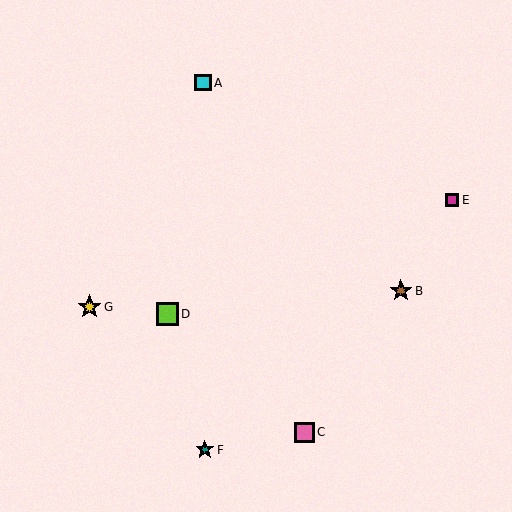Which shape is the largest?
The yellow star (labeled G) is the largest.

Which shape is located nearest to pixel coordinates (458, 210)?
The magenta square (labeled E) at (452, 200) is nearest to that location.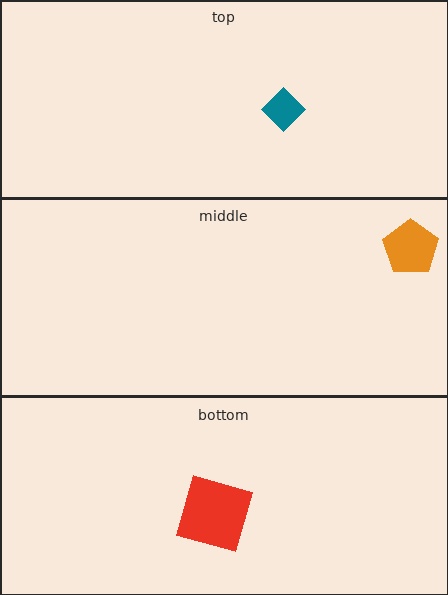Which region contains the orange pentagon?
The middle region.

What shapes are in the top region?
The teal diamond.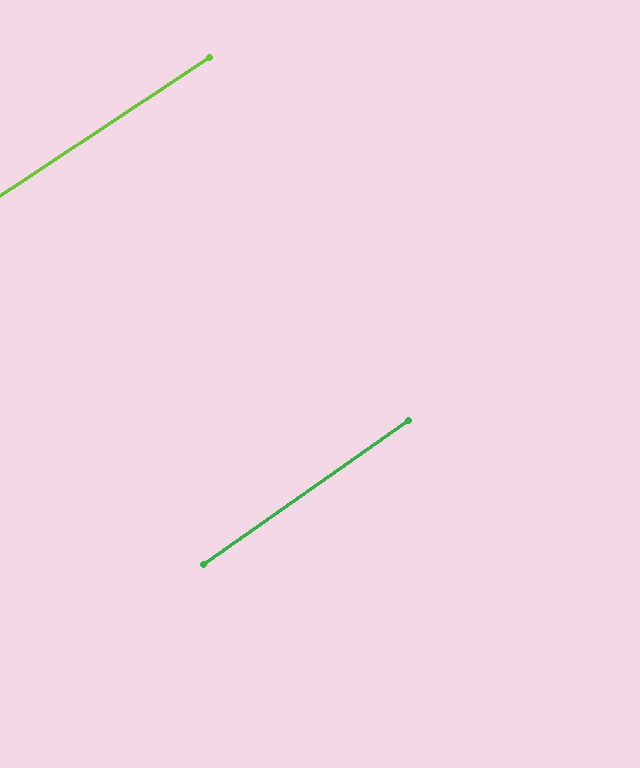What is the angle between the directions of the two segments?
Approximately 1 degree.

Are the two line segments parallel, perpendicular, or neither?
Parallel — their directions differ by only 1.5°.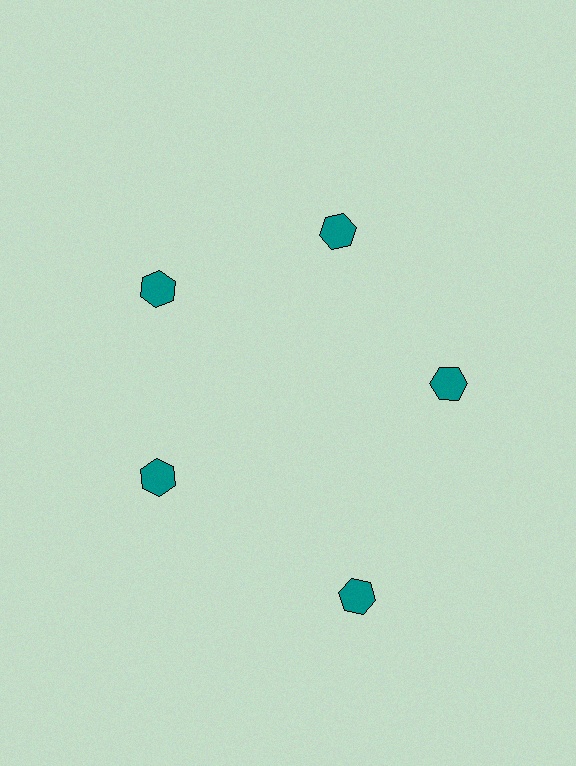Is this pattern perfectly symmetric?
No. The 5 teal hexagons are arranged in a ring, but one element near the 5 o'clock position is pushed outward from the center, breaking the 5-fold rotational symmetry.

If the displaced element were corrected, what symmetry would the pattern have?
It would have 5-fold rotational symmetry — the pattern would map onto itself every 72 degrees.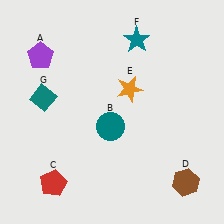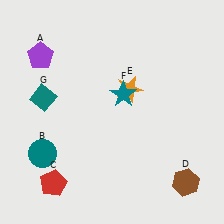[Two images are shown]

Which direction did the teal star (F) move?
The teal star (F) moved down.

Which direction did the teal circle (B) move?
The teal circle (B) moved left.